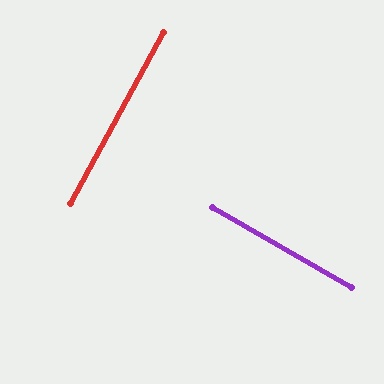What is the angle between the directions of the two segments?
Approximately 88 degrees.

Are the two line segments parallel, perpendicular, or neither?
Perpendicular — they meet at approximately 88°.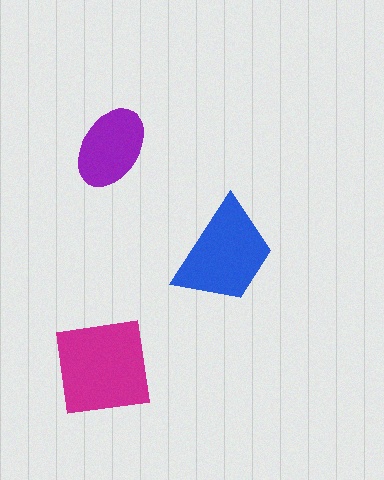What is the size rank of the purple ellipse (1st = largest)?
3rd.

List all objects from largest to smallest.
The magenta square, the blue trapezoid, the purple ellipse.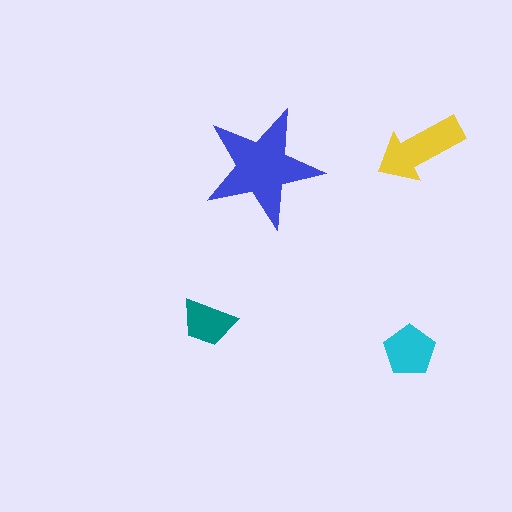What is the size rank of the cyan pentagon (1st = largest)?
3rd.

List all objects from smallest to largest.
The teal trapezoid, the cyan pentagon, the yellow arrow, the blue star.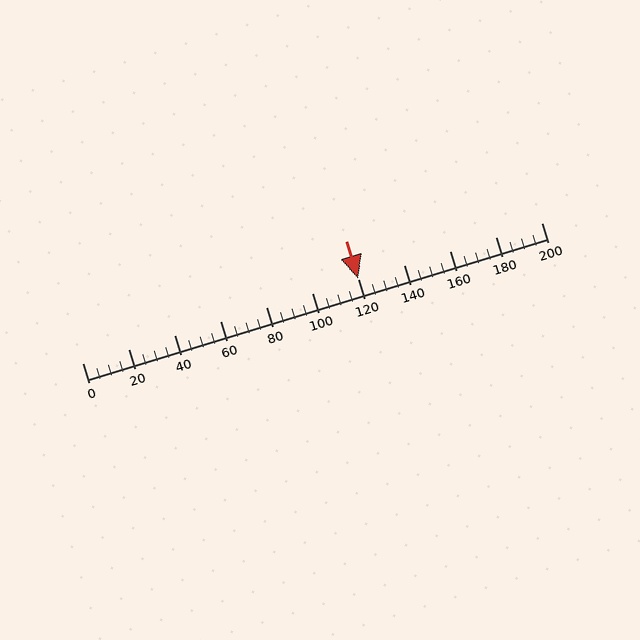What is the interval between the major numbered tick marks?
The major tick marks are spaced 20 units apart.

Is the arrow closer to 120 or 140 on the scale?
The arrow is closer to 120.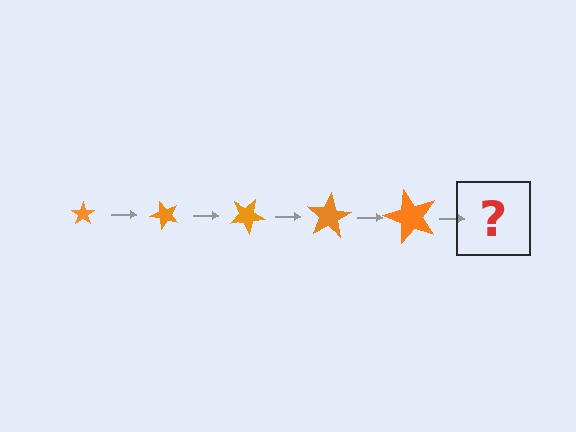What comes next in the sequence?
The next element should be a star, larger than the previous one and rotated 250 degrees from the start.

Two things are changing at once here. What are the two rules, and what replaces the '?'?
The two rules are that the star grows larger each step and it rotates 50 degrees each step. The '?' should be a star, larger than the previous one and rotated 250 degrees from the start.